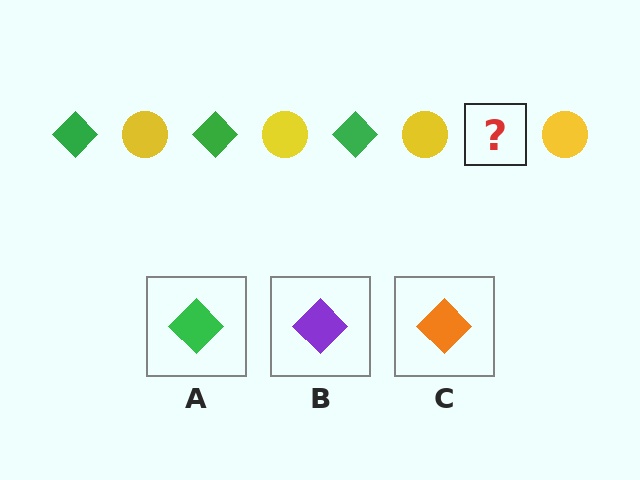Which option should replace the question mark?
Option A.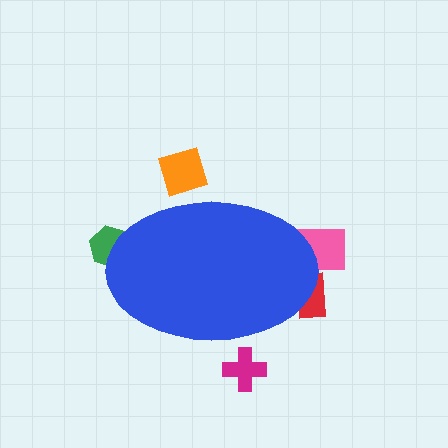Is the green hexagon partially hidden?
Yes, the green hexagon is partially hidden behind the blue ellipse.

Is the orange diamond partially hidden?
Yes, the orange diamond is partially hidden behind the blue ellipse.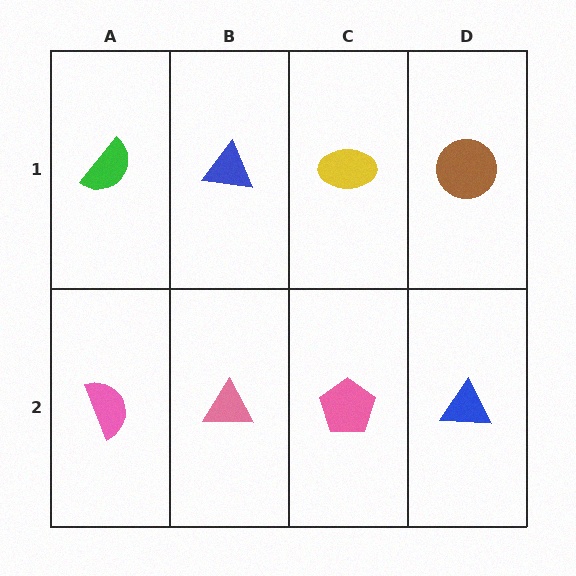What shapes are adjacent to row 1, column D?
A blue triangle (row 2, column D), a yellow ellipse (row 1, column C).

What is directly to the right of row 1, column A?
A blue triangle.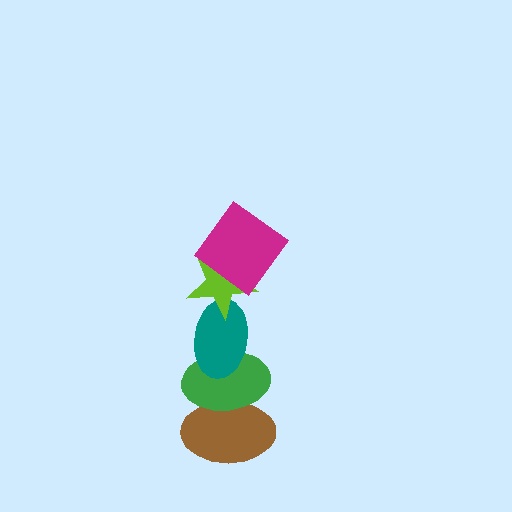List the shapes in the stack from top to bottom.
From top to bottom: the magenta diamond, the lime star, the teal ellipse, the green ellipse, the brown ellipse.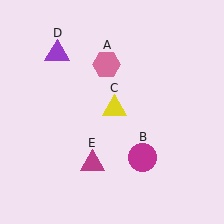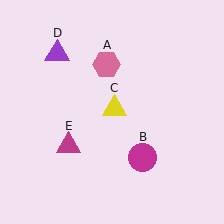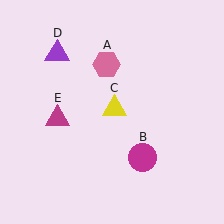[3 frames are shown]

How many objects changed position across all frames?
1 object changed position: magenta triangle (object E).